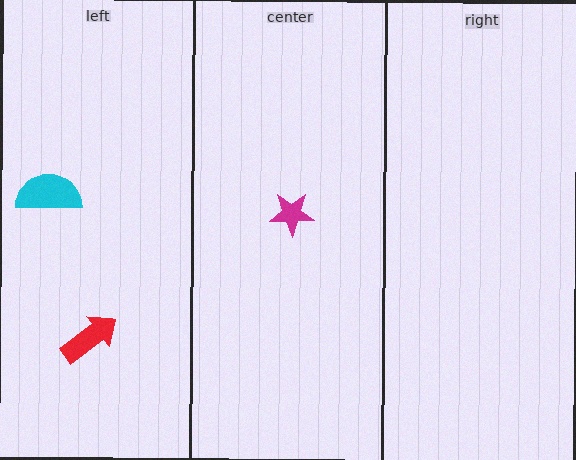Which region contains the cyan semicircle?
The left region.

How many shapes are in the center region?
1.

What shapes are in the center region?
The magenta star.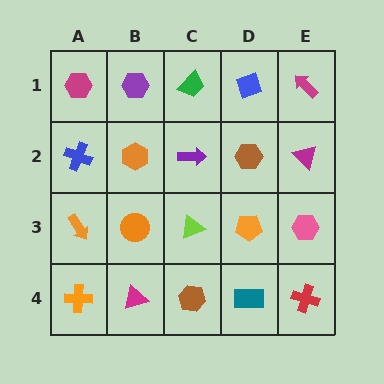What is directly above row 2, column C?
A green trapezoid.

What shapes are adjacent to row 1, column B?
An orange hexagon (row 2, column B), a magenta hexagon (row 1, column A), a green trapezoid (row 1, column C).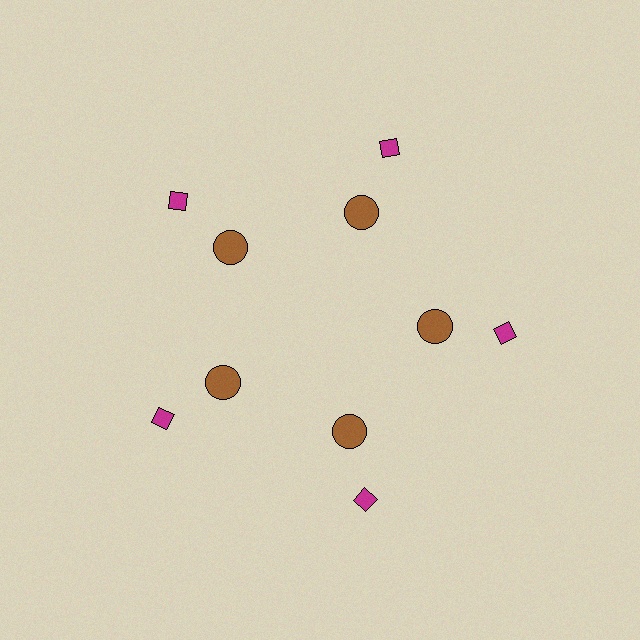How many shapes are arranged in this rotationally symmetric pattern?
There are 10 shapes, arranged in 5 groups of 2.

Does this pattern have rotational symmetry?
Yes, this pattern has 5-fold rotational symmetry. It looks the same after rotating 72 degrees around the center.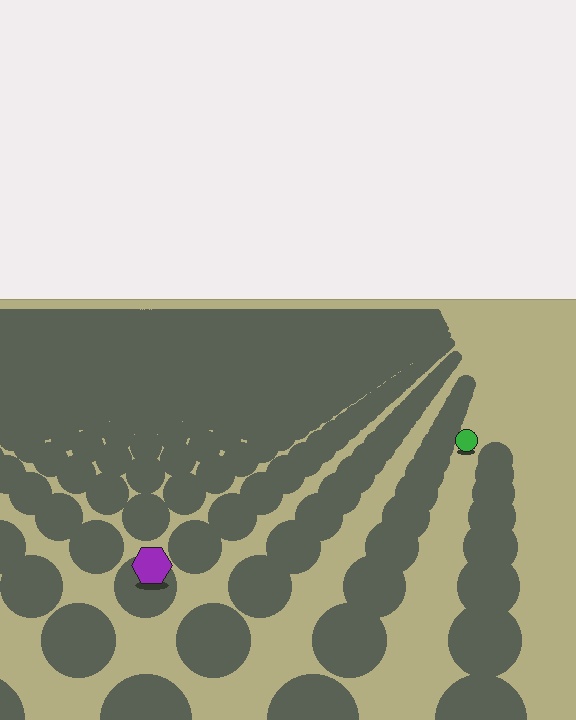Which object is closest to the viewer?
The purple hexagon is closest. The texture marks near it are larger and more spread out.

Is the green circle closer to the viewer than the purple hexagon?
No. The purple hexagon is closer — you can tell from the texture gradient: the ground texture is coarser near it.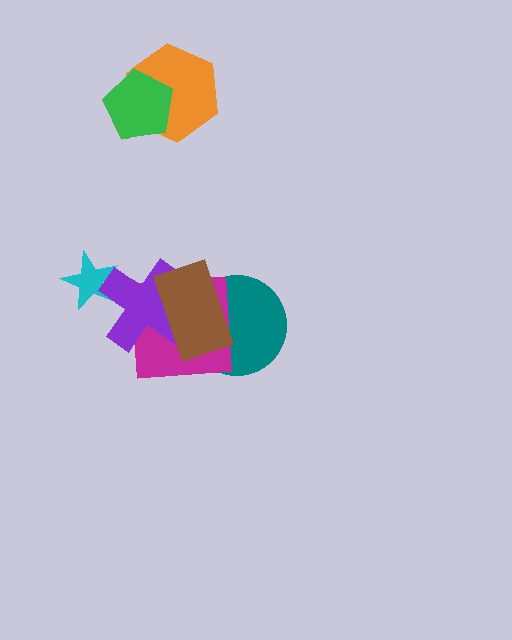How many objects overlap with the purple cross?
3 objects overlap with the purple cross.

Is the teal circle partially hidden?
Yes, it is partially covered by another shape.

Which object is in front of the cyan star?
The purple cross is in front of the cyan star.